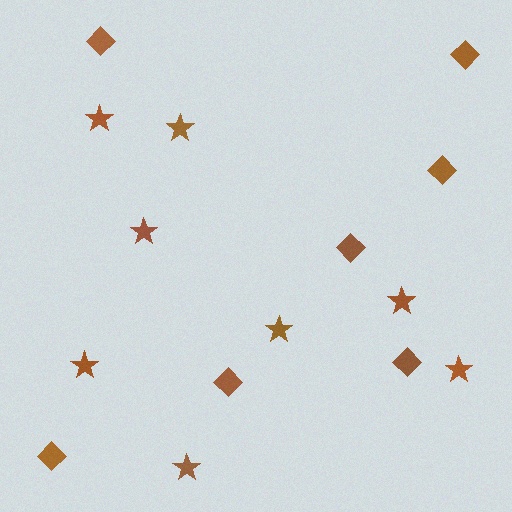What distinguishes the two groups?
There are 2 groups: one group of stars (8) and one group of diamonds (7).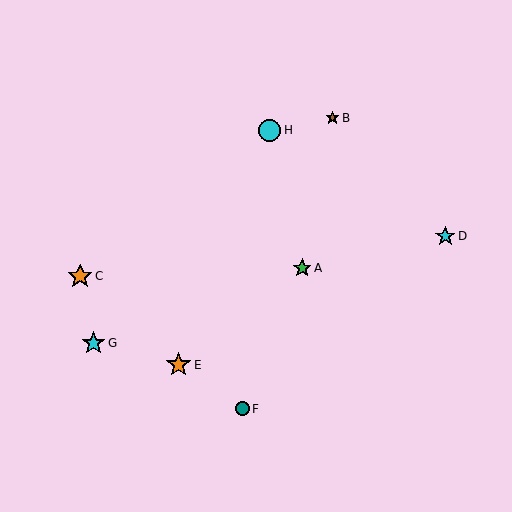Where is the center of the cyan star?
The center of the cyan star is at (445, 236).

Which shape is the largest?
The orange star (labeled E) is the largest.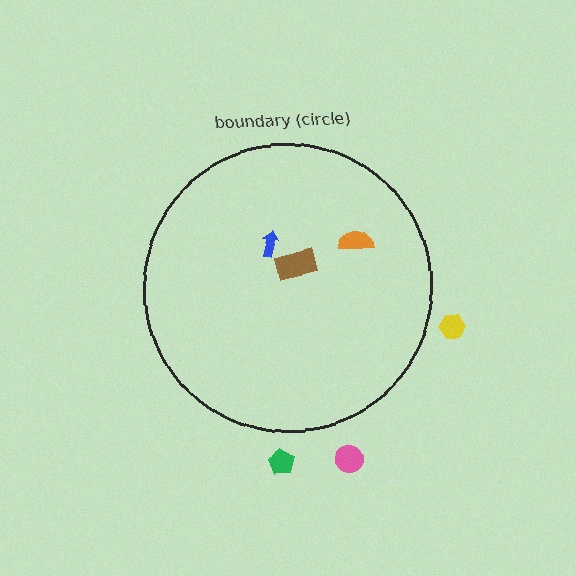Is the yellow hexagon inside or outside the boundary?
Outside.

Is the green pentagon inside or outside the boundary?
Outside.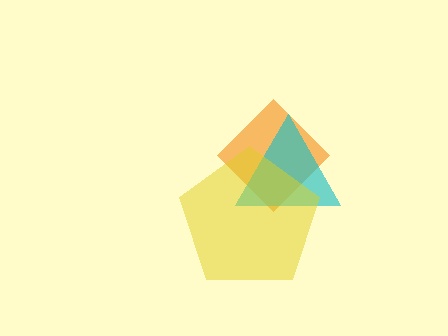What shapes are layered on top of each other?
The layered shapes are: an orange diamond, a cyan triangle, a yellow pentagon.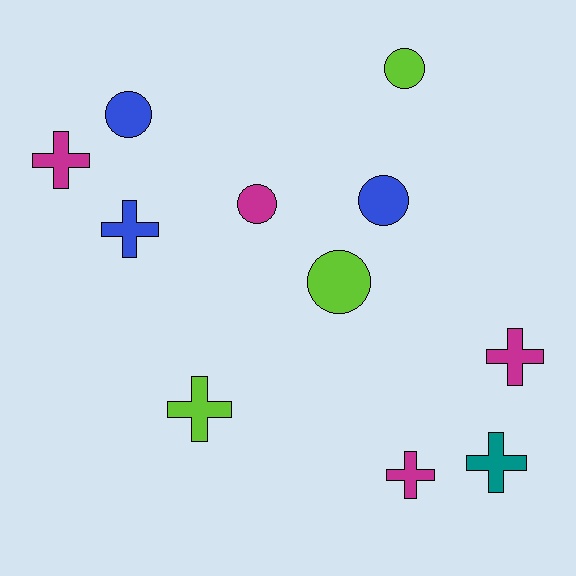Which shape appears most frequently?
Cross, with 6 objects.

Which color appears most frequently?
Magenta, with 4 objects.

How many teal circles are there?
There are no teal circles.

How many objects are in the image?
There are 11 objects.